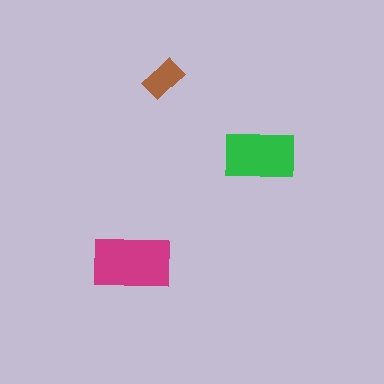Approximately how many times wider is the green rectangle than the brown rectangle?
About 2 times wider.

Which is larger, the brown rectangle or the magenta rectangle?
The magenta one.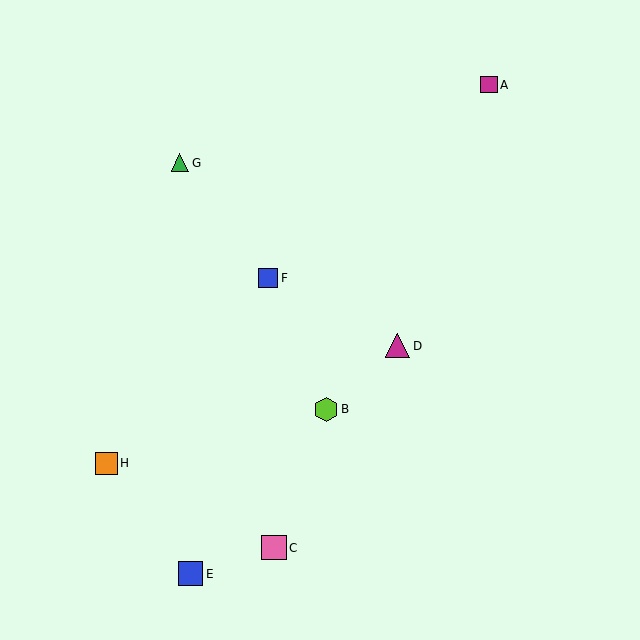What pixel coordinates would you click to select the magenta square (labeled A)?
Click at (489, 85) to select the magenta square A.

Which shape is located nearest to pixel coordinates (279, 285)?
The blue square (labeled F) at (268, 278) is nearest to that location.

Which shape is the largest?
The blue square (labeled E) is the largest.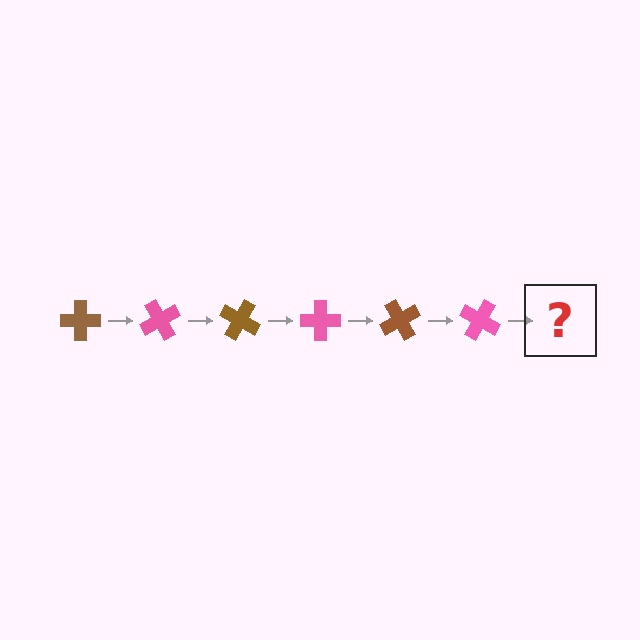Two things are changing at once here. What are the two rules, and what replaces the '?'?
The two rules are that it rotates 60 degrees each step and the color cycles through brown and pink. The '?' should be a brown cross, rotated 360 degrees from the start.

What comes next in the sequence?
The next element should be a brown cross, rotated 360 degrees from the start.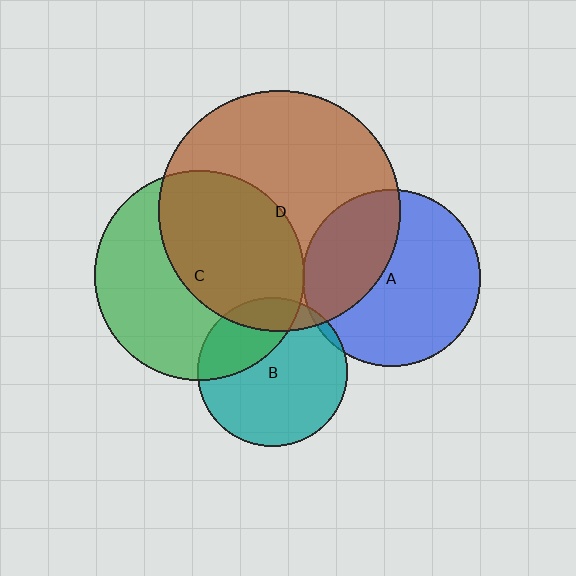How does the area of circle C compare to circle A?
Approximately 1.4 times.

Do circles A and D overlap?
Yes.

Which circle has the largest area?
Circle D (brown).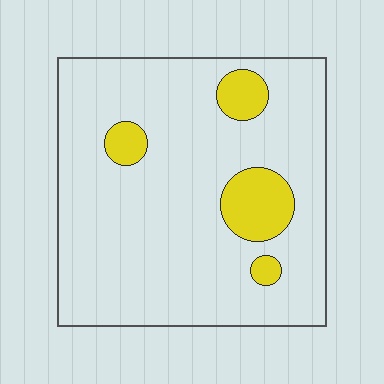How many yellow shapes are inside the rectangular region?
4.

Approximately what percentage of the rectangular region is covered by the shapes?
Approximately 10%.